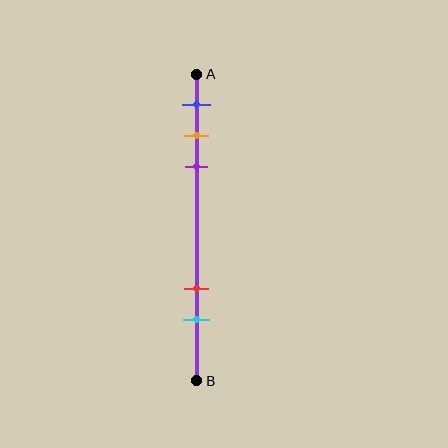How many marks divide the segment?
There are 5 marks dividing the segment.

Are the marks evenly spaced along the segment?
No, the marks are not evenly spaced.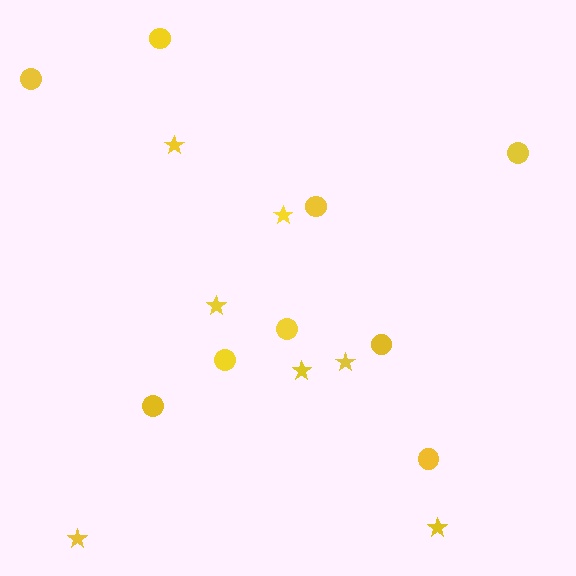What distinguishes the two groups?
There are 2 groups: one group of stars (7) and one group of circles (9).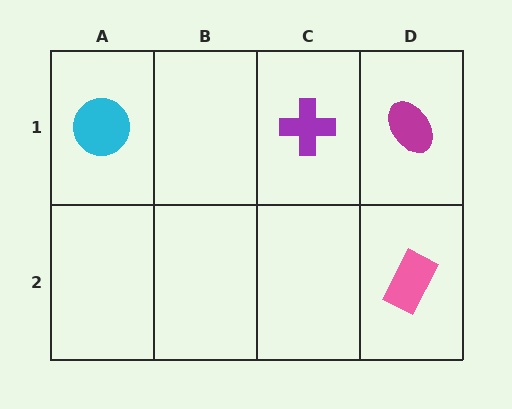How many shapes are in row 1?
3 shapes.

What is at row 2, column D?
A pink rectangle.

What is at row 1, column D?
A magenta ellipse.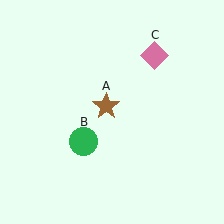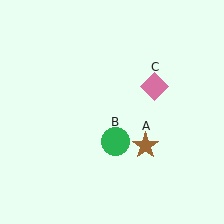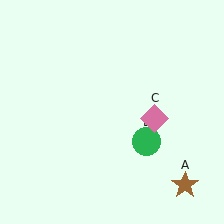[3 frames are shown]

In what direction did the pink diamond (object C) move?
The pink diamond (object C) moved down.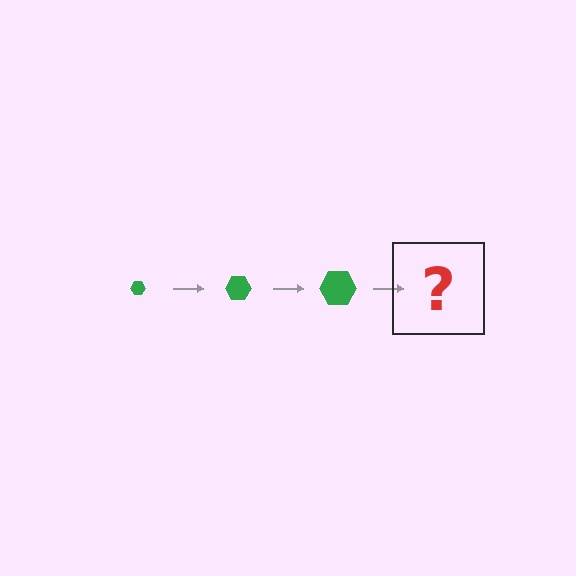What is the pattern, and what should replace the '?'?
The pattern is that the hexagon gets progressively larger each step. The '?' should be a green hexagon, larger than the previous one.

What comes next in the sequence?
The next element should be a green hexagon, larger than the previous one.